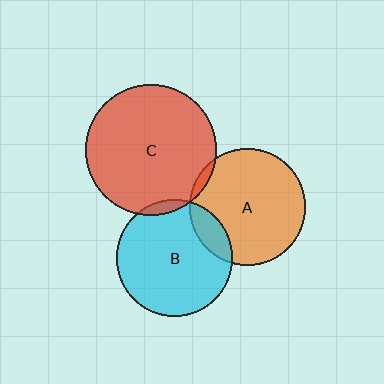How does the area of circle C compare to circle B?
Approximately 1.3 times.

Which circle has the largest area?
Circle C (red).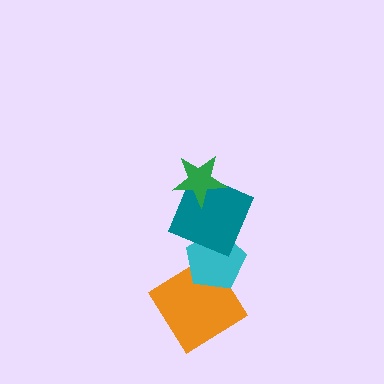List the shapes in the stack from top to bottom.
From top to bottom: the green star, the teal square, the cyan pentagon, the orange diamond.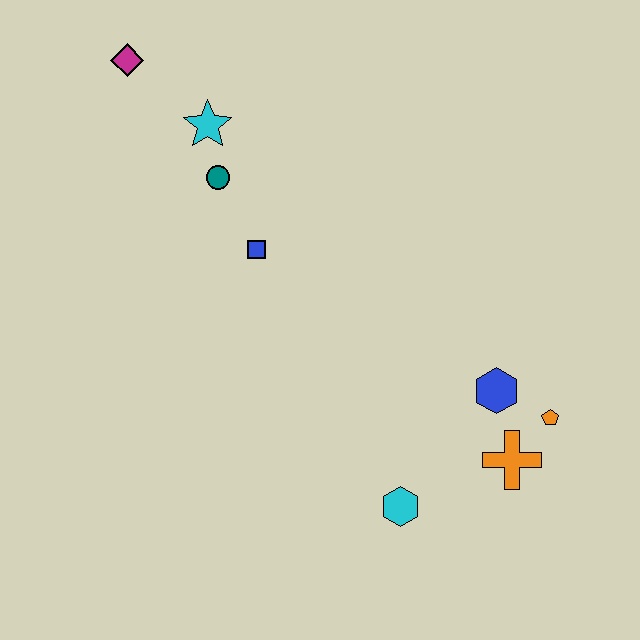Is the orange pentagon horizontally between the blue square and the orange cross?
No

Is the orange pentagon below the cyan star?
Yes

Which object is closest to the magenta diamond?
The cyan star is closest to the magenta diamond.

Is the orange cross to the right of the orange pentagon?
No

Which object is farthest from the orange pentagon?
The magenta diamond is farthest from the orange pentagon.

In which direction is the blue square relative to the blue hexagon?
The blue square is to the left of the blue hexagon.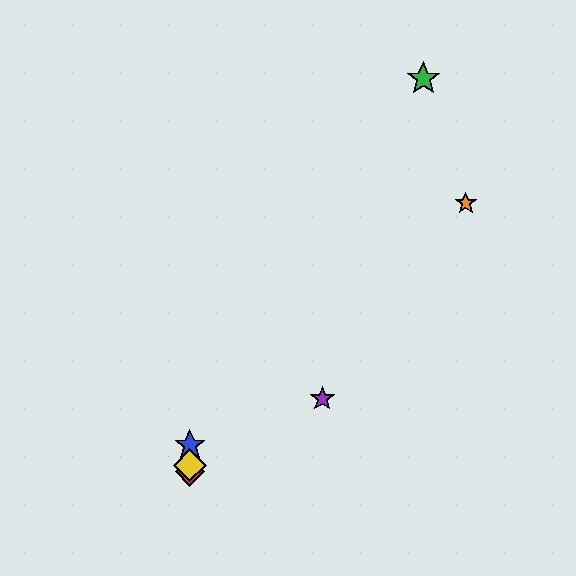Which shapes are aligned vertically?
The red diamond, the blue star, the yellow diamond are aligned vertically.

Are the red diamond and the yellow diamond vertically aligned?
Yes, both are at x≈190.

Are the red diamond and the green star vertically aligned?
No, the red diamond is at x≈190 and the green star is at x≈423.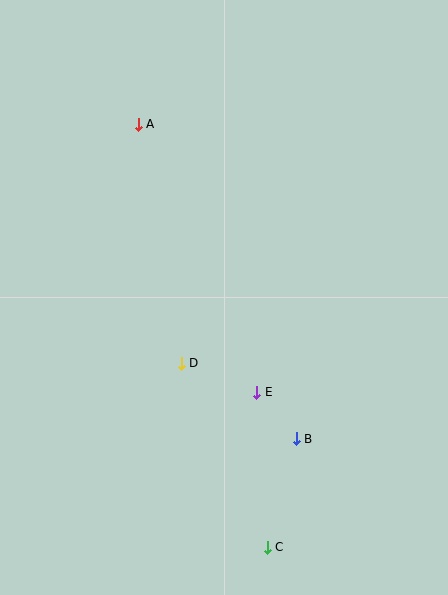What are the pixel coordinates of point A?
Point A is at (138, 124).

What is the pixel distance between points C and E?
The distance between C and E is 156 pixels.